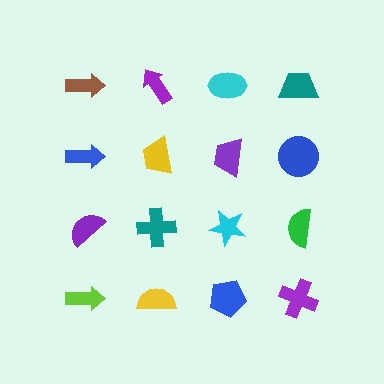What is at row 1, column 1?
A brown arrow.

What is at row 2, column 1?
A blue arrow.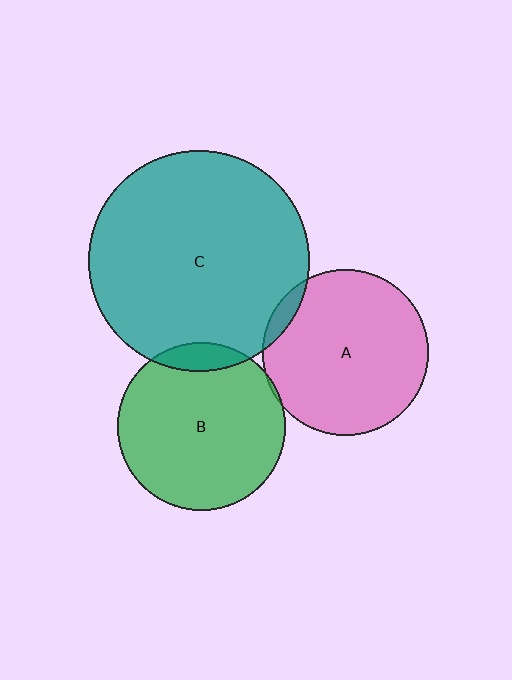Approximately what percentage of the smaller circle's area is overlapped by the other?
Approximately 10%.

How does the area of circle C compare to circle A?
Approximately 1.8 times.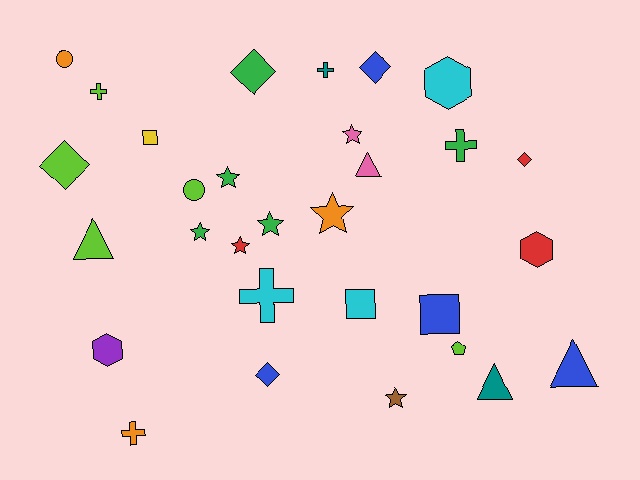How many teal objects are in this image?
There are 2 teal objects.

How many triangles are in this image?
There are 4 triangles.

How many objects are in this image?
There are 30 objects.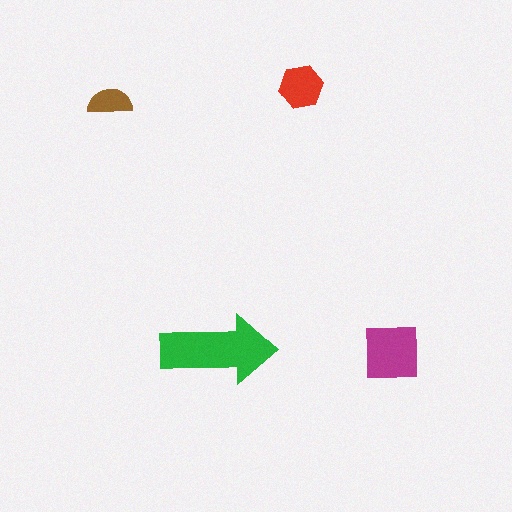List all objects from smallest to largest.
The brown semicircle, the red hexagon, the magenta square, the green arrow.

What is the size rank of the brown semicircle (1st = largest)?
4th.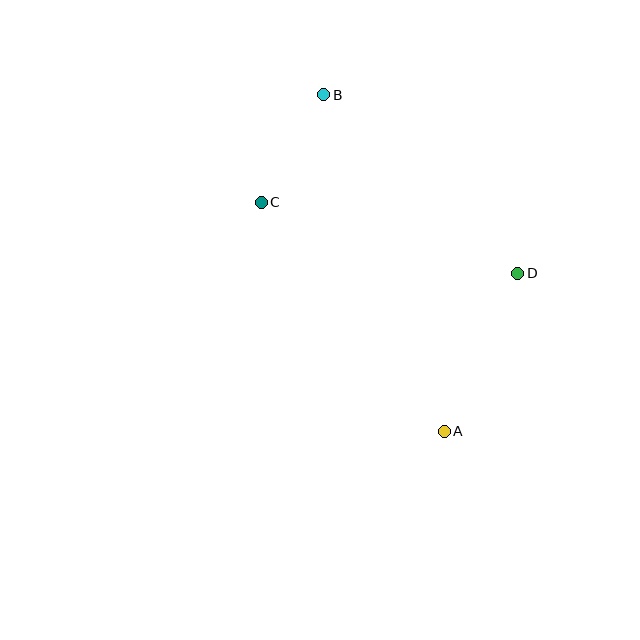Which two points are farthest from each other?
Points A and B are farthest from each other.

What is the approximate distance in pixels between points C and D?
The distance between C and D is approximately 266 pixels.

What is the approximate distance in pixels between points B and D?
The distance between B and D is approximately 264 pixels.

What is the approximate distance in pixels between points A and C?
The distance between A and C is approximately 293 pixels.